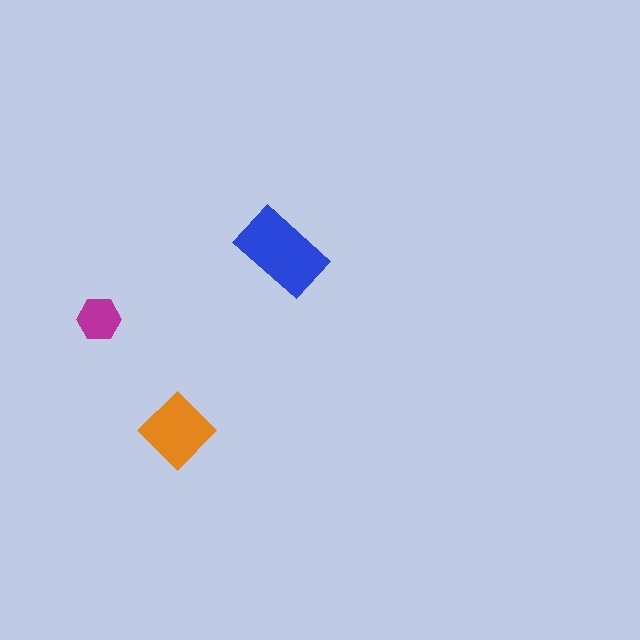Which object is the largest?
The blue rectangle.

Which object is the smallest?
The magenta hexagon.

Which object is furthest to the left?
The magenta hexagon is leftmost.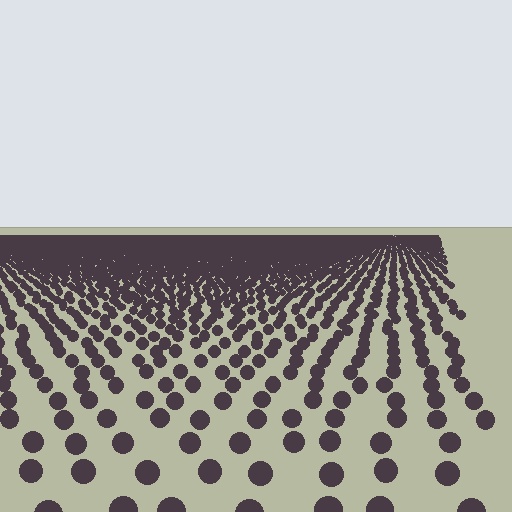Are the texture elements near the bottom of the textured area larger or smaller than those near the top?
Larger. Near the bottom, elements are closer to the viewer and appear at a bigger on-screen size.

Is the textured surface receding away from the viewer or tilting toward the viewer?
The surface is receding away from the viewer. Texture elements get smaller and denser toward the top.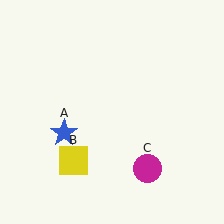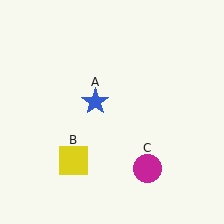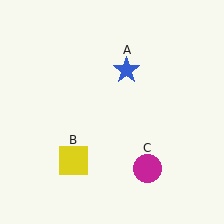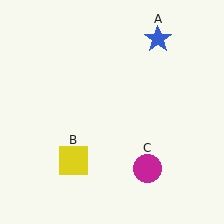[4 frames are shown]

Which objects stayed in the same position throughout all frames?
Yellow square (object B) and magenta circle (object C) remained stationary.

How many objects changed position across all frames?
1 object changed position: blue star (object A).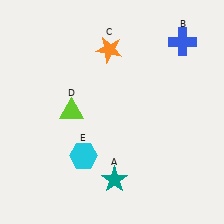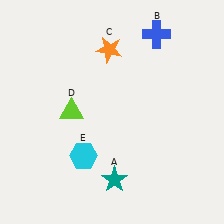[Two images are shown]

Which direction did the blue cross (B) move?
The blue cross (B) moved left.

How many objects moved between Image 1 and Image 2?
1 object moved between the two images.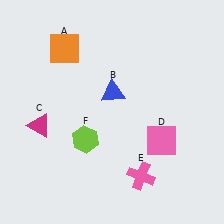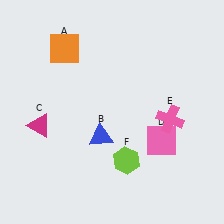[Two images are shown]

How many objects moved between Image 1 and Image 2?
3 objects moved between the two images.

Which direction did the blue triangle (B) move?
The blue triangle (B) moved down.